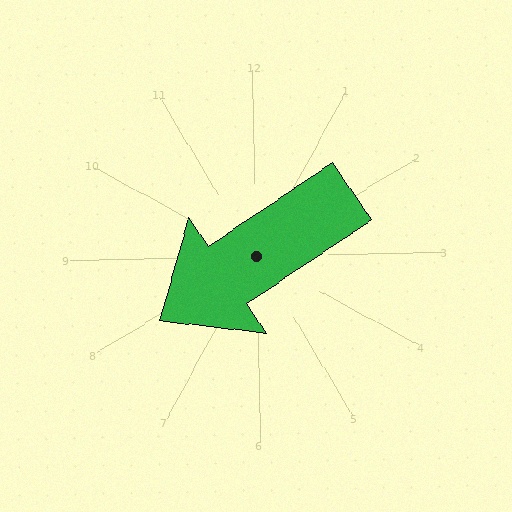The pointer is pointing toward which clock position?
Roughly 8 o'clock.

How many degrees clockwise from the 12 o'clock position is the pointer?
Approximately 237 degrees.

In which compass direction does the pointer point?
Southwest.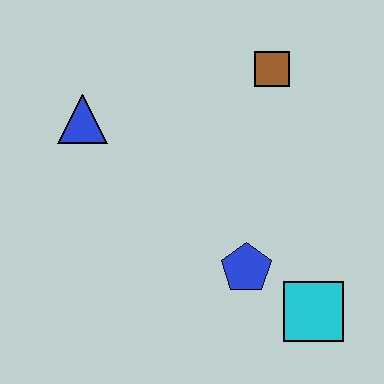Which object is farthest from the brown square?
The cyan square is farthest from the brown square.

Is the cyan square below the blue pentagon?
Yes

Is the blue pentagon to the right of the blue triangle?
Yes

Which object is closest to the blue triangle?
The brown square is closest to the blue triangle.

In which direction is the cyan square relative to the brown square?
The cyan square is below the brown square.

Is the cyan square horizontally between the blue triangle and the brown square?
No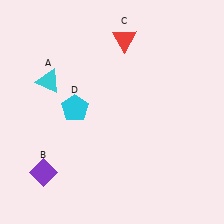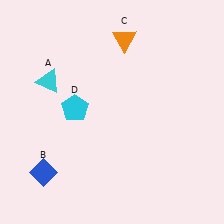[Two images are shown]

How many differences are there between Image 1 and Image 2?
There are 2 differences between the two images.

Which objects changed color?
B changed from purple to blue. C changed from red to orange.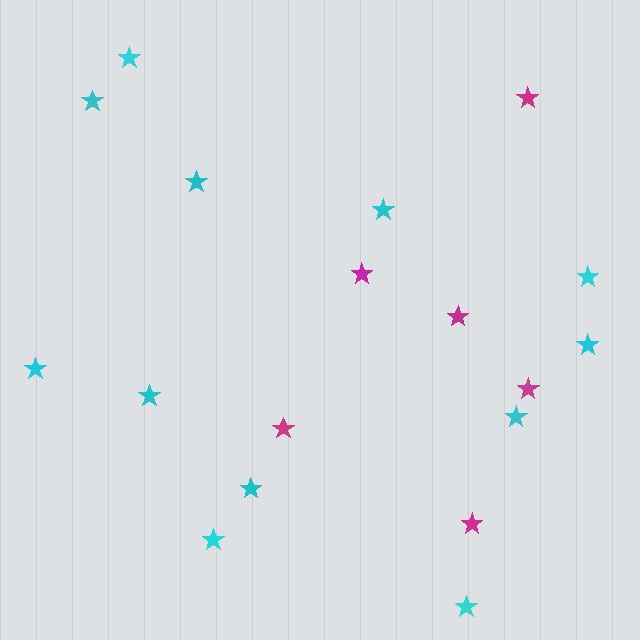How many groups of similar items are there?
There are 2 groups: one group of magenta stars (6) and one group of cyan stars (12).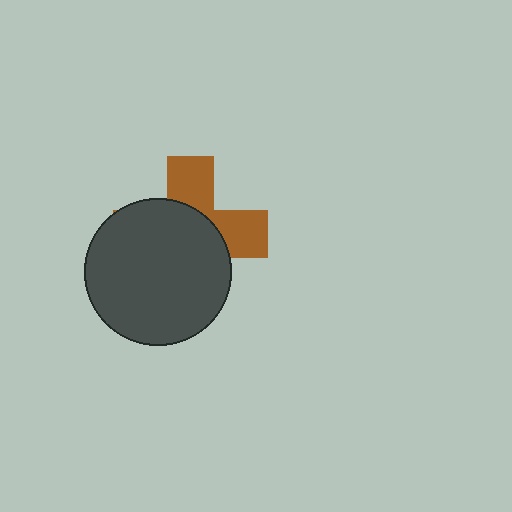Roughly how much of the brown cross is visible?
A small part of it is visible (roughly 37%).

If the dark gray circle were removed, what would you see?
You would see the complete brown cross.